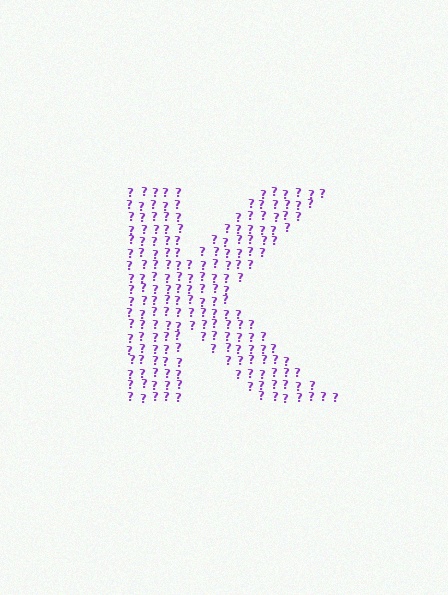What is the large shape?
The large shape is the letter K.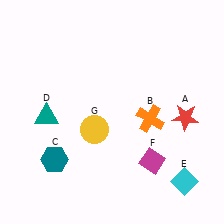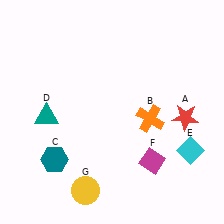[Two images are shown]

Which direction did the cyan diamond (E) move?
The cyan diamond (E) moved up.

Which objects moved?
The objects that moved are: the cyan diamond (E), the yellow circle (G).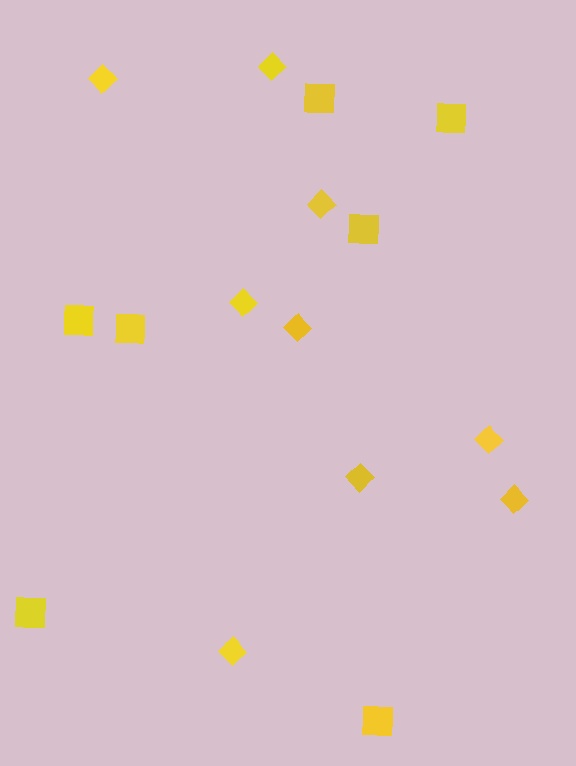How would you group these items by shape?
There are 2 groups: one group of squares (7) and one group of diamonds (9).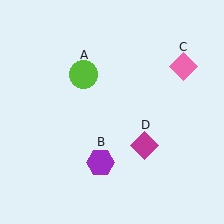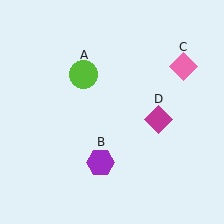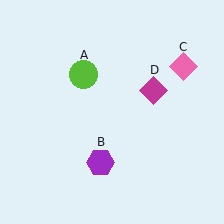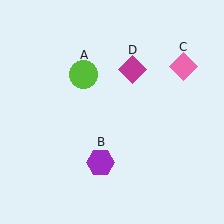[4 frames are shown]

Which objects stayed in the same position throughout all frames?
Lime circle (object A) and purple hexagon (object B) and pink diamond (object C) remained stationary.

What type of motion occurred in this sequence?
The magenta diamond (object D) rotated counterclockwise around the center of the scene.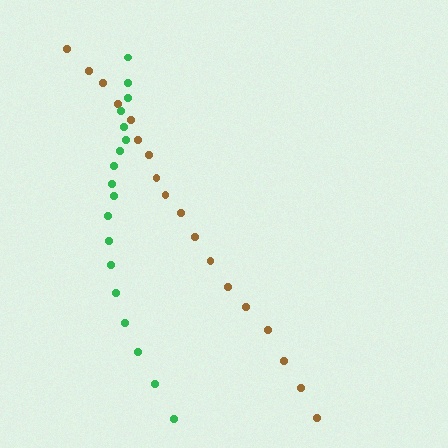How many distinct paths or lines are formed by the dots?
There are 2 distinct paths.